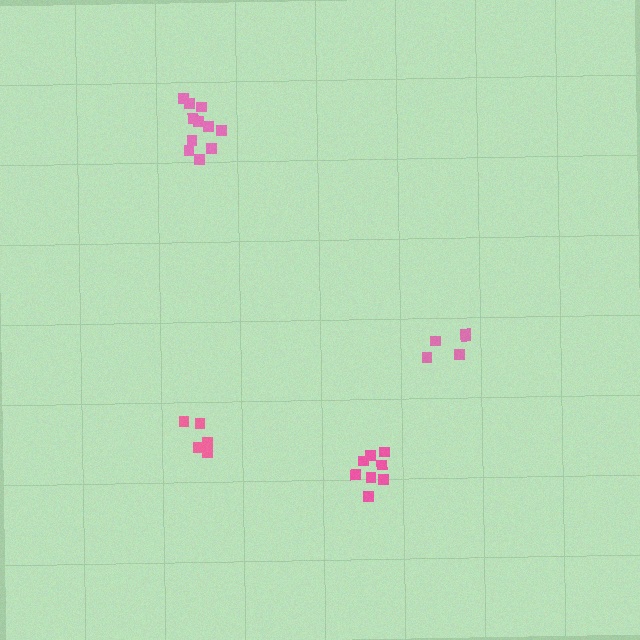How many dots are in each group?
Group 1: 5 dots, Group 2: 8 dots, Group 3: 5 dots, Group 4: 11 dots (29 total).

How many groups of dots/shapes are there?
There are 4 groups.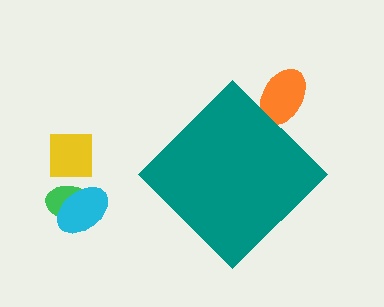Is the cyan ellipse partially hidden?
No, the cyan ellipse is fully visible.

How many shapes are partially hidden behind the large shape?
1 shape is partially hidden.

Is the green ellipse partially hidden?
No, the green ellipse is fully visible.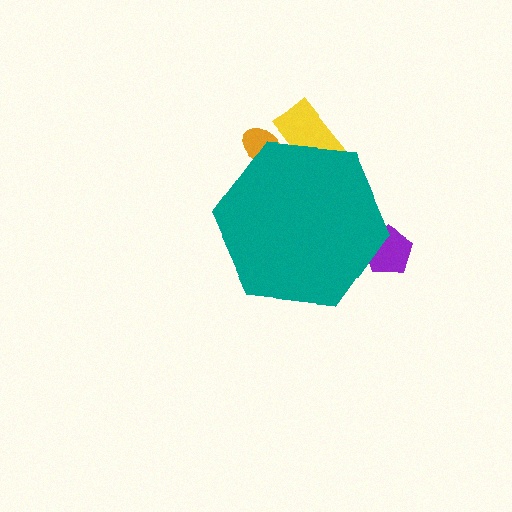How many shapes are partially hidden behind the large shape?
3 shapes are partially hidden.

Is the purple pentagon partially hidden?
Yes, the purple pentagon is partially hidden behind the teal hexagon.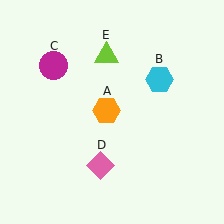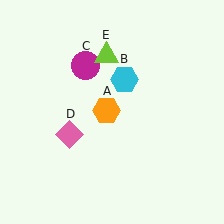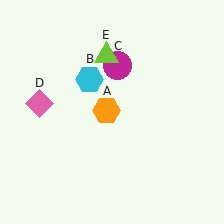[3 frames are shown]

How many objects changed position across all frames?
3 objects changed position: cyan hexagon (object B), magenta circle (object C), pink diamond (object D).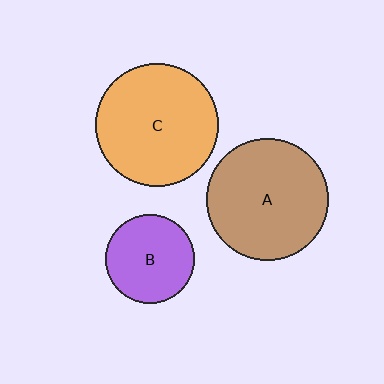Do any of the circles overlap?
No, none of the circles overlap.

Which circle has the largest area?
Circle C (orange).